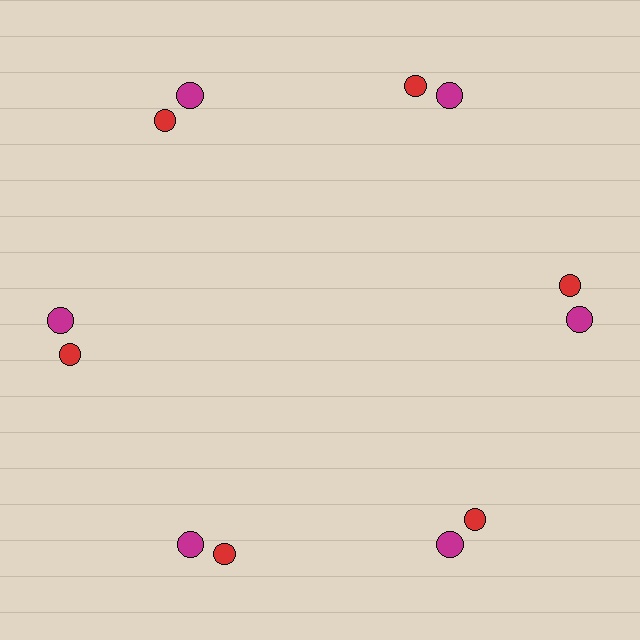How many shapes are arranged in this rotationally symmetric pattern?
There are 12 shapes, arranged in 6 groups of 2.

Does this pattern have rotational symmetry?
Yes, this pattern has 6-fold rotational symmetry. It looks the same after rotating 60 degrees around the center.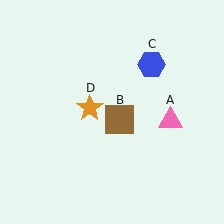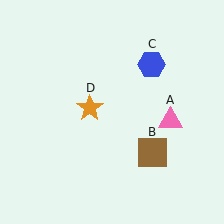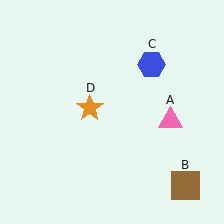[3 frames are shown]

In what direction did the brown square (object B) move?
The brown square (object B) moved down and to the right.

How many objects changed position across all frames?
1 object changed position: brown square (object B).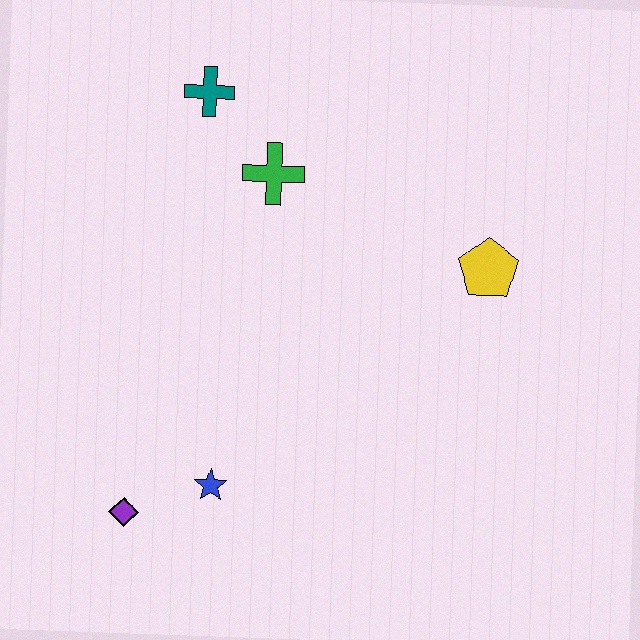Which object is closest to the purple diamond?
The blue star is closest to the purple diamond.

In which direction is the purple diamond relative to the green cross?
The purple diamond is below the green cross.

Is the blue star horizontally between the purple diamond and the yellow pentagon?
Yes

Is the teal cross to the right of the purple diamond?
Yes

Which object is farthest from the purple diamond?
The yellow pentagon is farthest from the purple diamond.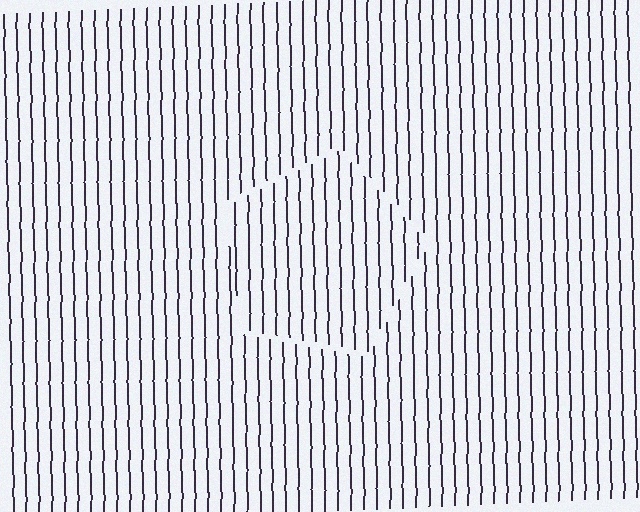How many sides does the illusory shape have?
5 sides — the line-ends trace a pentagon.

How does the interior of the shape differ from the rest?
The interior of the shape contains the same grating, shifted by half a period — the contour is defined by the phase discontinuity where line-ends from the inner and outer gratings abut.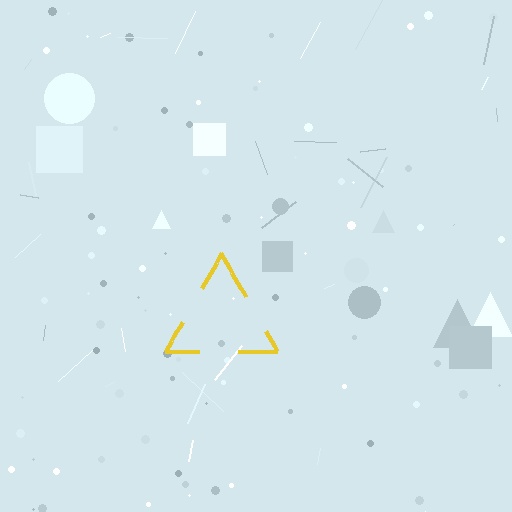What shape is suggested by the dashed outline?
The dashed outline suggests a triangle.